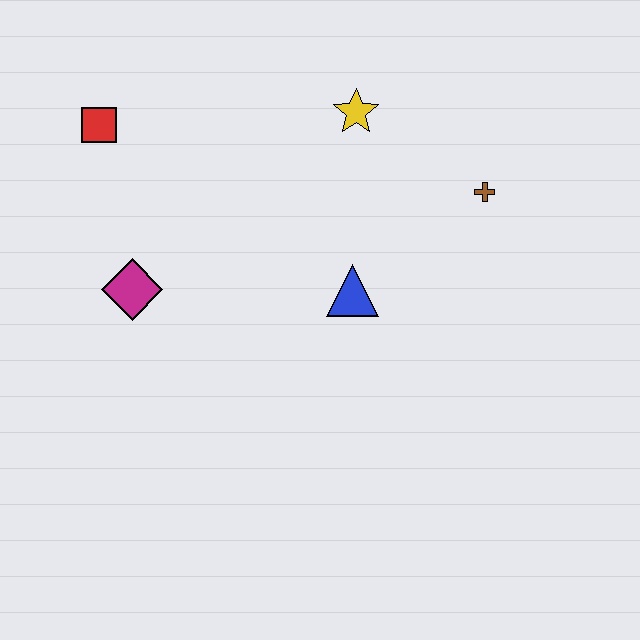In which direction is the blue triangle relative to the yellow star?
The blue triangle is below the yellow star.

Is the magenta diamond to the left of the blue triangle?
Yes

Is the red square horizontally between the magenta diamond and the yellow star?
No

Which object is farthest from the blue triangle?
The red square is farthest from the blue triangle.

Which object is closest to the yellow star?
The brown cross is closest to the yellow star.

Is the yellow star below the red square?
No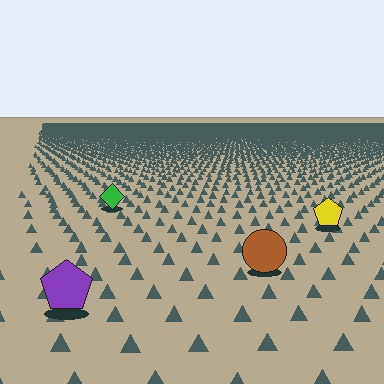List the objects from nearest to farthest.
From nearest to farthest: the purple pentagon, the brown circle, the yellow pentagon, the green diamond.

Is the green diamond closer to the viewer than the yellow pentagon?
No. The yellow pentagon is closer — you can tell from the texture gradient: the ground texture is coarser near it.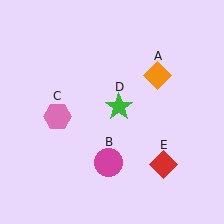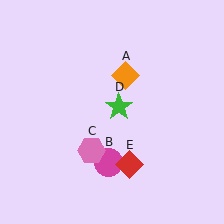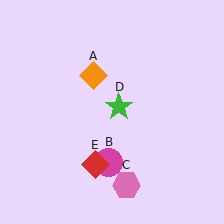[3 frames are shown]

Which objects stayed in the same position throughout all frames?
Magenta circle (object B) and green star (object D) remained stationary.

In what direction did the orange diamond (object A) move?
The orange diamond (object A) moved left.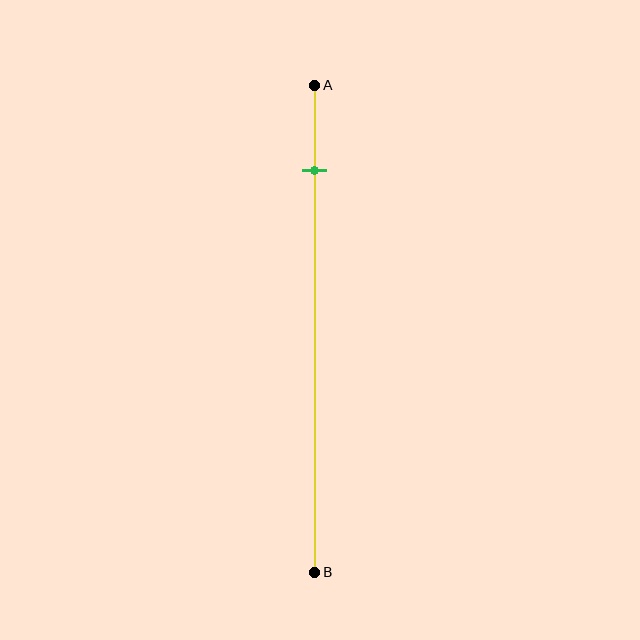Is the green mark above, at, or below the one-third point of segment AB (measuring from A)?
The green mark is above the one-third point of segment AB.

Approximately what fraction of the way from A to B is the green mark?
The green mark is approximately 15% of the way from A to B.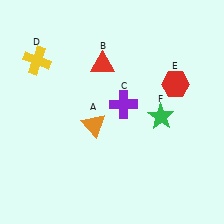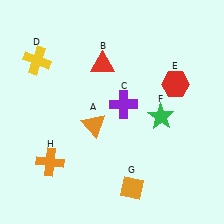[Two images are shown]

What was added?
An orange diamond (G), an orange cross (H) were added in Image 2.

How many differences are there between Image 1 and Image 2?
There are 2 differences between the two images.